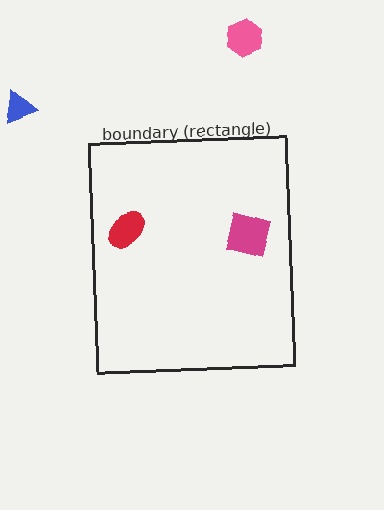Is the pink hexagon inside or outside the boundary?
Outside.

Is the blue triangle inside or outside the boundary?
Outside.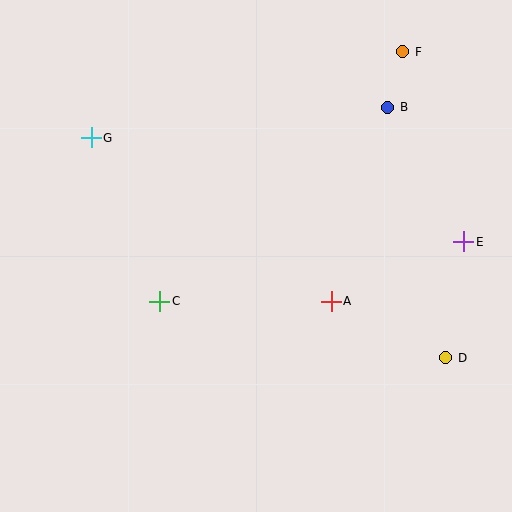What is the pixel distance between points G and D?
The distance between G and D is 417 pixels.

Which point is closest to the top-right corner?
Point F is closest to the top-right corner.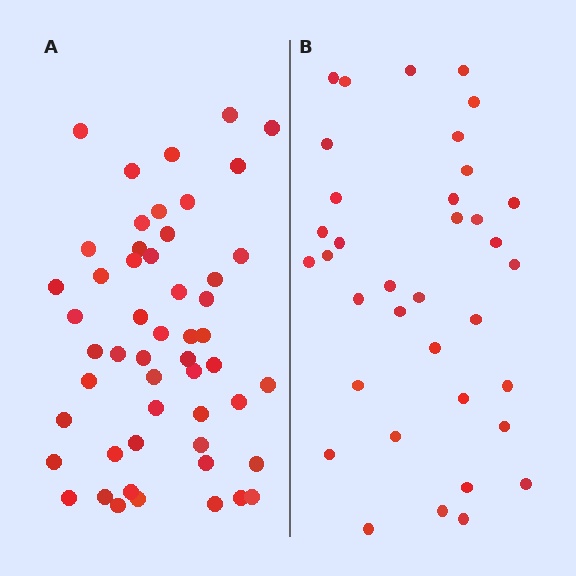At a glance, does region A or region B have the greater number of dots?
Region A (the left region) has more dots.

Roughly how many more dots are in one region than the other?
Region A has approximately 15 more dots than region B.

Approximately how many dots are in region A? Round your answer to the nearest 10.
About 50 dots. (The exact count is 52, which rounds to 50.)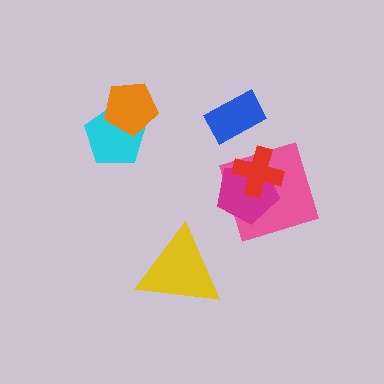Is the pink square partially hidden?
Yes, it is partially covered by another shape.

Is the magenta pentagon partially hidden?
Yes, it is partially covered by another shape.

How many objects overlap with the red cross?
2 objects overlap with the red cross.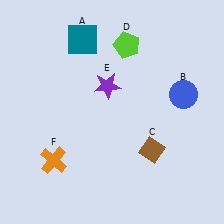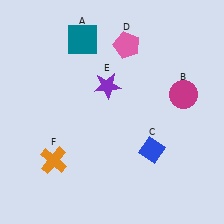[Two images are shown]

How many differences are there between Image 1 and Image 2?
There are 3 differences between the two images.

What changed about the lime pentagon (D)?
In Image 1, D is lime. In Image 2, it changed to pink.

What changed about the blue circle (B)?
In Image 1, B is blue. In Image 2, it changed to magenta.